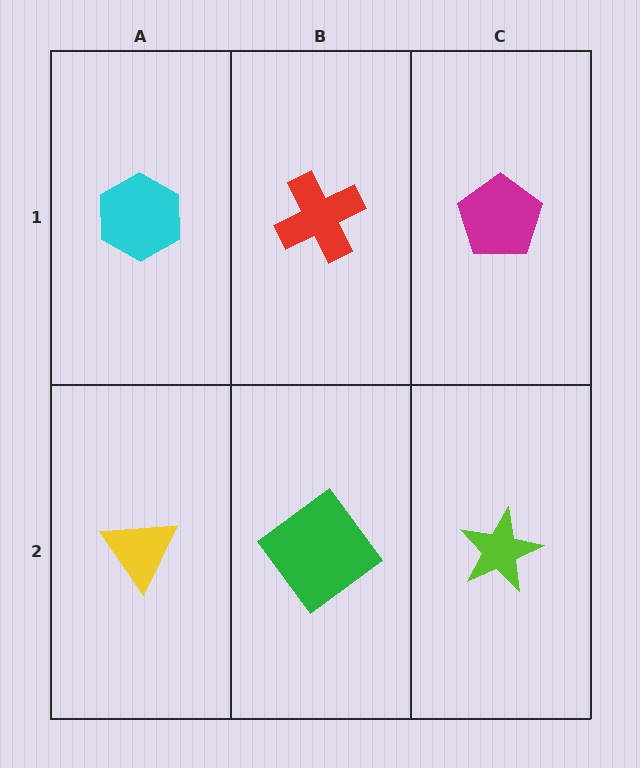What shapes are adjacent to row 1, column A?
A yellow triangle (row 2, column A), a red cross (row 1, column B).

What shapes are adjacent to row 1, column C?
A lime star (row 2, column C), a red cross (row 1, column B).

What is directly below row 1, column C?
A lime star.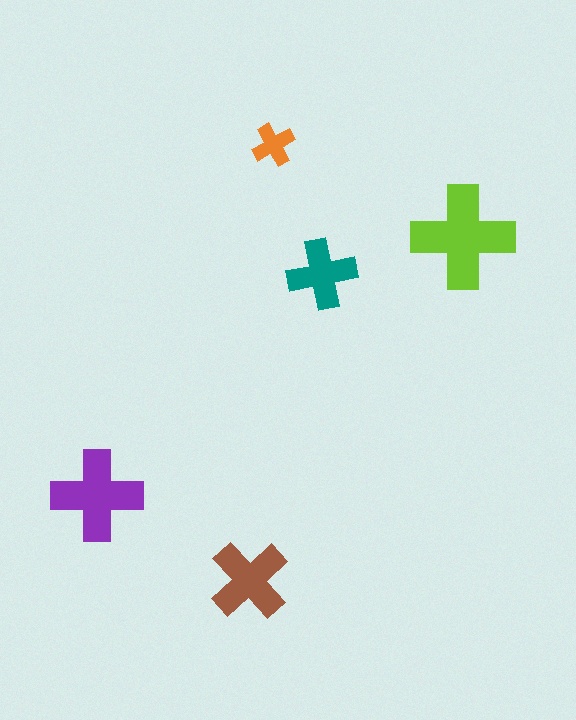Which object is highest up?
The orange cross is topmost.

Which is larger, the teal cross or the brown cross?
The brown one.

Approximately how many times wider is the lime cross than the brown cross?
About 1.5 times wider.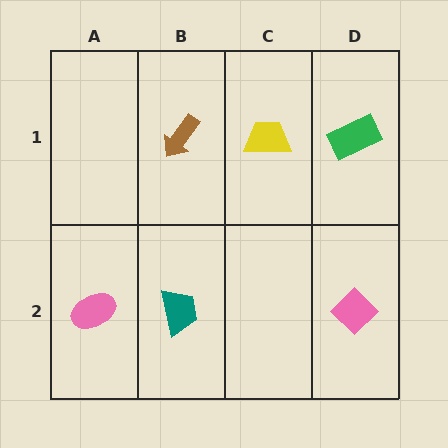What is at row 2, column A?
A pink ellipse.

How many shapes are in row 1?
3 shapes.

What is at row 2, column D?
A pink diamond.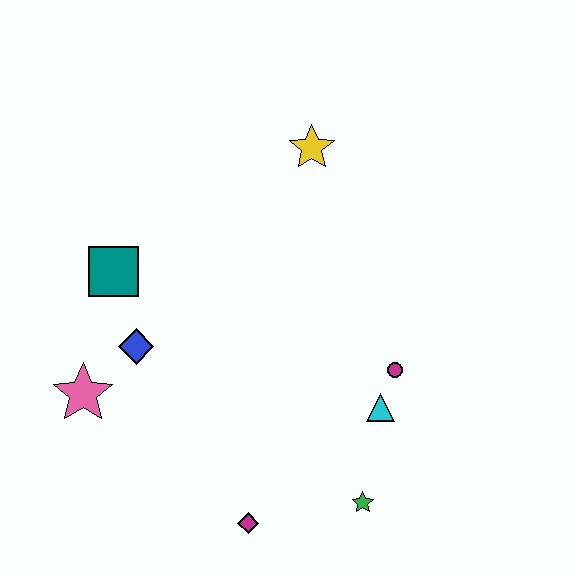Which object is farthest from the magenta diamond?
The yellow star is farthest from the magenta diamond.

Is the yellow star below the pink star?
No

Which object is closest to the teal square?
The blue diamond is closest to the teal square.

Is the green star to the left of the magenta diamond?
No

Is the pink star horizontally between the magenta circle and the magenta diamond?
No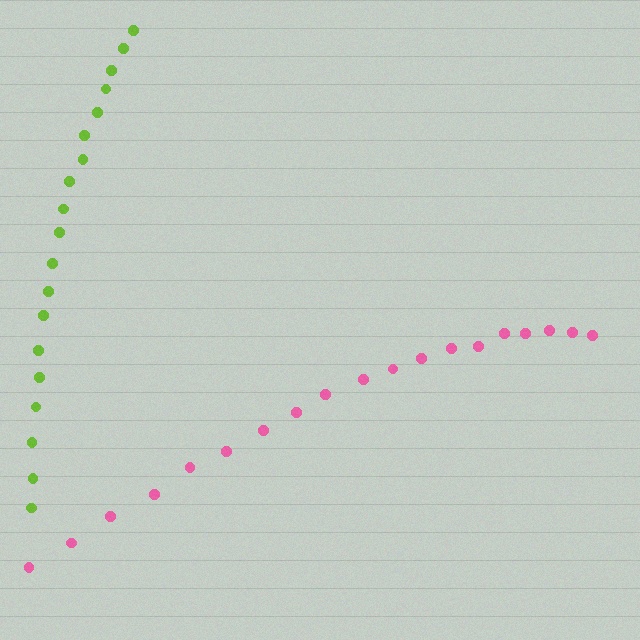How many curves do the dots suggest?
There are 2 distinct paths.